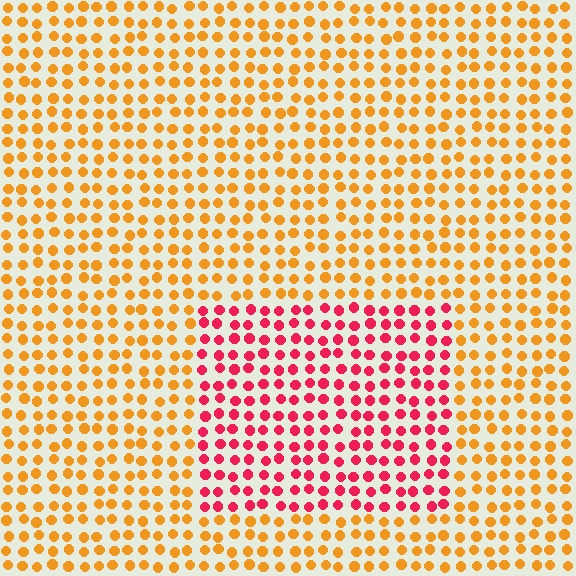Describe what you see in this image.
The image is filled with small orange elements in a uniform arrangement. A rectangle-shaped region is visible where the elements are tinted to a slightly different hue, forming a subtle color boundary.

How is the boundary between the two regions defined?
The boundary is defined purely by a slight shift in hue (about 51 degrees). Spacing, size, and orientation are identical on both sides.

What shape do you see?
I see a rectangle.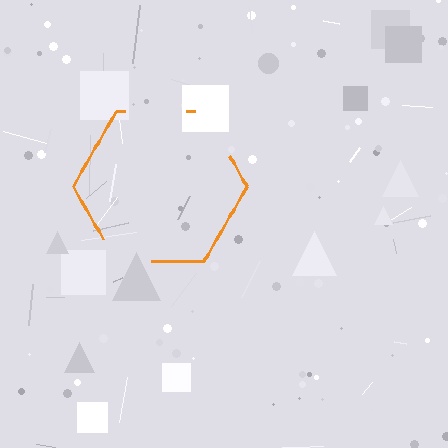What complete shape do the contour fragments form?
The contour fragments form a hexagon.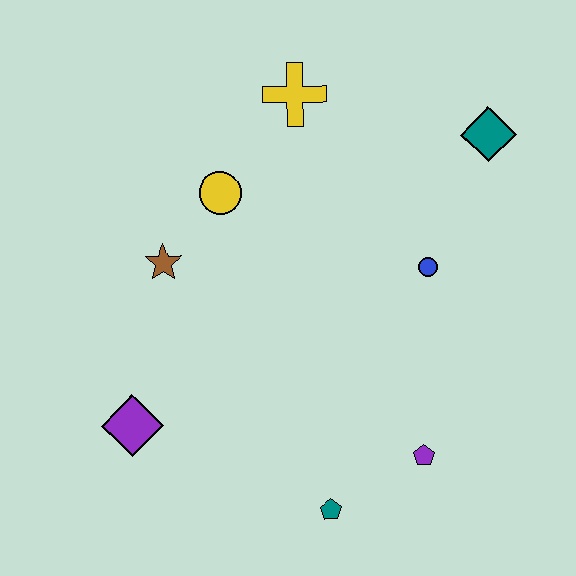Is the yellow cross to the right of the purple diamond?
Yes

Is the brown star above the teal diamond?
No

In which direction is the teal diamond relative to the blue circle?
The teal diamond is above the blue circle.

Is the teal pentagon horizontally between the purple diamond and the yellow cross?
No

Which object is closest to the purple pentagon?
The teal pentagon is closest to the purple pentagon.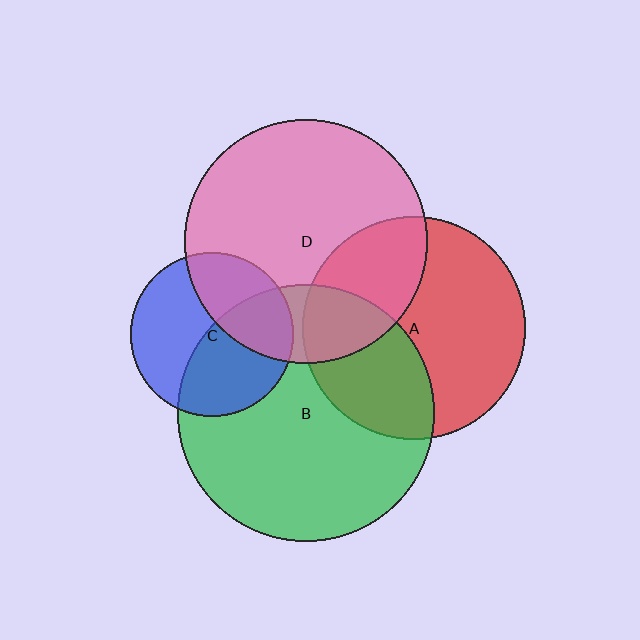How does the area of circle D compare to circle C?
Approximately 2.2 times.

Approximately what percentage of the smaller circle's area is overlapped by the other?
Approximately 50%.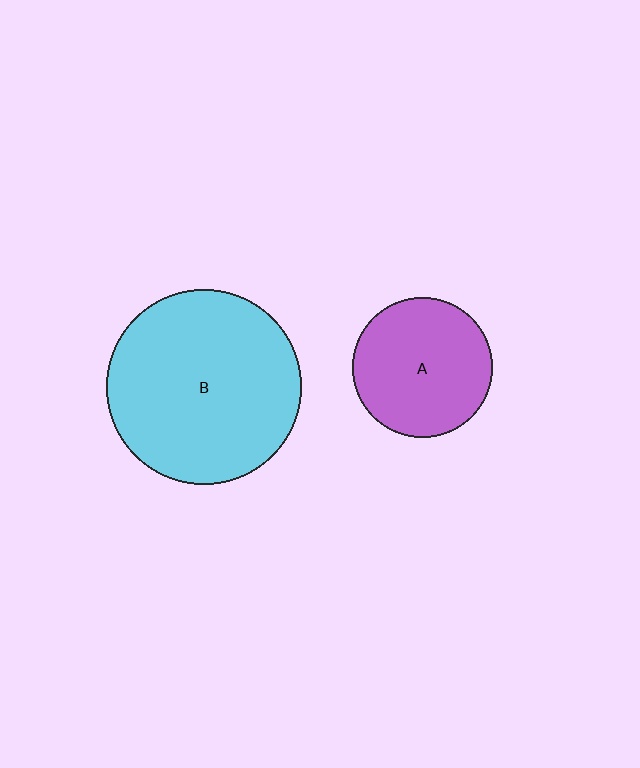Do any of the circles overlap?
No, none of the circles overlap.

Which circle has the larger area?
Circle B (cyan).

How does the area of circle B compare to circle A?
Approximately 1.9 times.